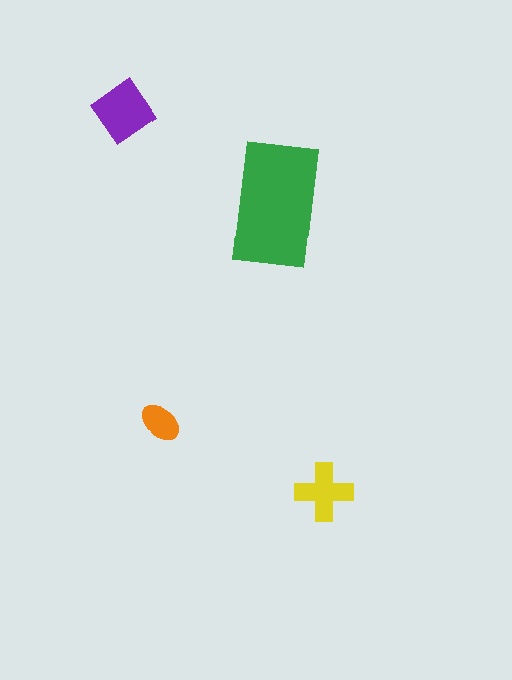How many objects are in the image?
There are 4 objects in the image.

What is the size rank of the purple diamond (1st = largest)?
2nd.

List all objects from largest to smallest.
The green rectangle, the purple diamond, the yellow cross, the orange ellipse.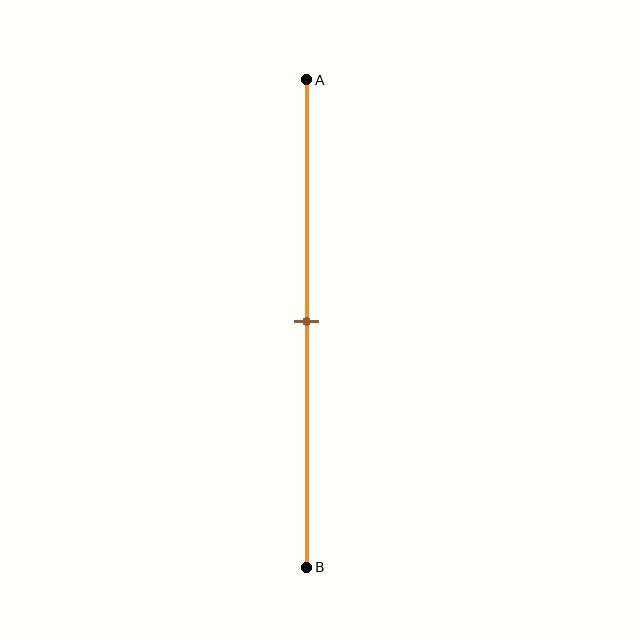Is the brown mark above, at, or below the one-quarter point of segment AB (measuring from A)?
The brown mark is below the one-quarter point of segment AB.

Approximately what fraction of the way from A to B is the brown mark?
The brown mark is approximately 50% of the way from A to B.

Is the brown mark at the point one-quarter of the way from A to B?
No, the mark is at about 50% from A, not at the 25% one-quarter point.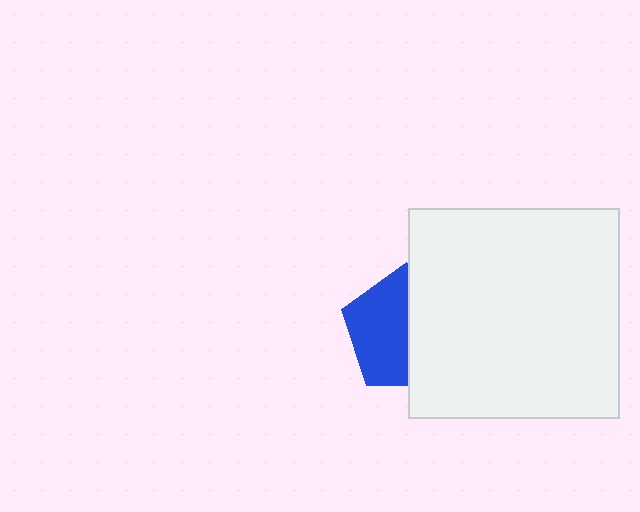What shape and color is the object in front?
The object in front is a white square.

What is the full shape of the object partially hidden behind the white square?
The partially hidden object is a blue pentagon.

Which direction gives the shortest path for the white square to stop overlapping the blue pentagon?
Moving right gives the shortest separation.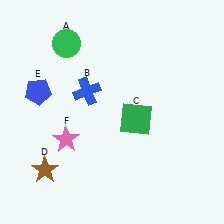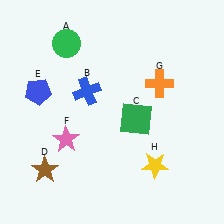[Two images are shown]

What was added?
An orange cross (G), a yellow star (H) were added in Image 2.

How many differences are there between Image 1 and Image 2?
There are 2 differences between the two images.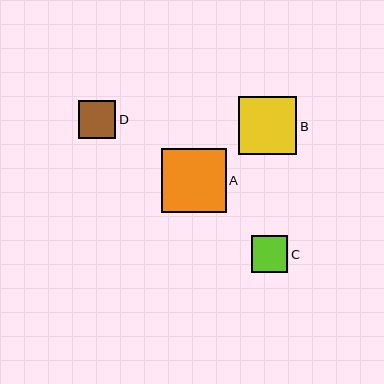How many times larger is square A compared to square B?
Square A is approximately 1.1 times the size of square B.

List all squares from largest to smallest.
From largest to smallest: A, B, D, C.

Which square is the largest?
Square A is the largest with a size of approximately 64 pixels.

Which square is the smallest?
Square C is the smallest with a size of approximately 37 pixels.